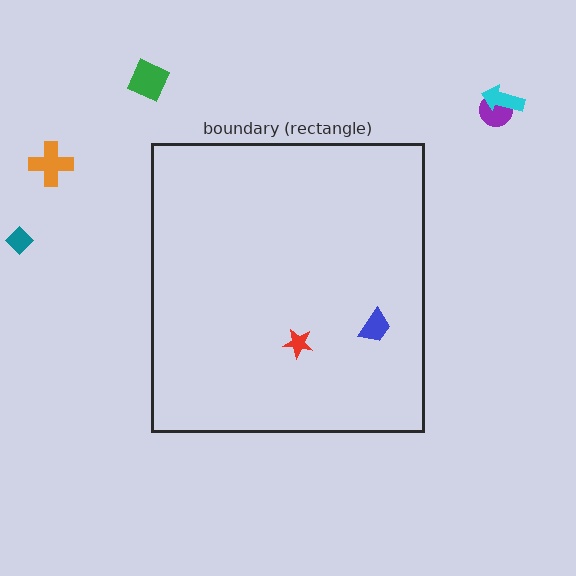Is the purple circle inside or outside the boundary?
Outside.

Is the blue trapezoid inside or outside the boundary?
Inside.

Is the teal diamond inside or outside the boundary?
Outside.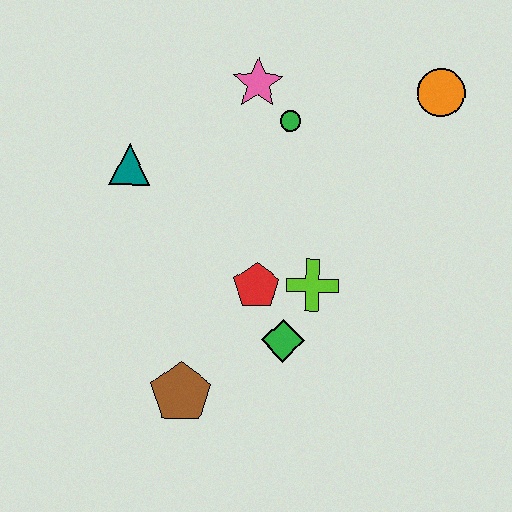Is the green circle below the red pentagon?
No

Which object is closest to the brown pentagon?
The green diamond is closest to the brown pentagon.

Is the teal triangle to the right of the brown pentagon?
No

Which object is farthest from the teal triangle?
The orange circle is farthest from the teal triangle.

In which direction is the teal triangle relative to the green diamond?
The teal triangle is above the green diamond.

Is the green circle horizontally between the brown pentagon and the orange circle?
Yes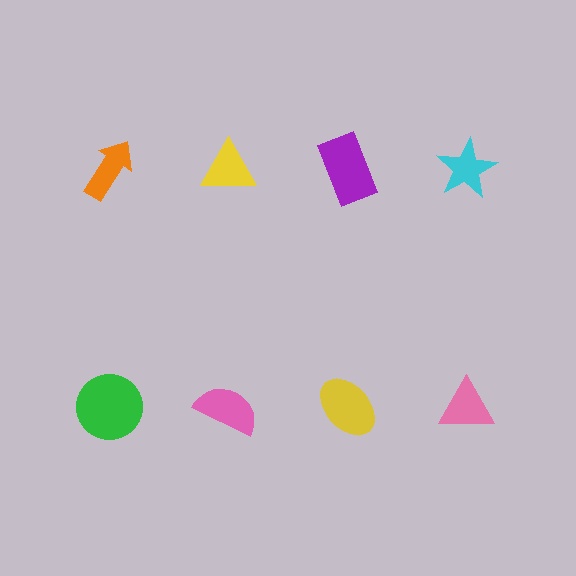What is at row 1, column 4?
A cyan star.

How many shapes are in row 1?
4 shapes.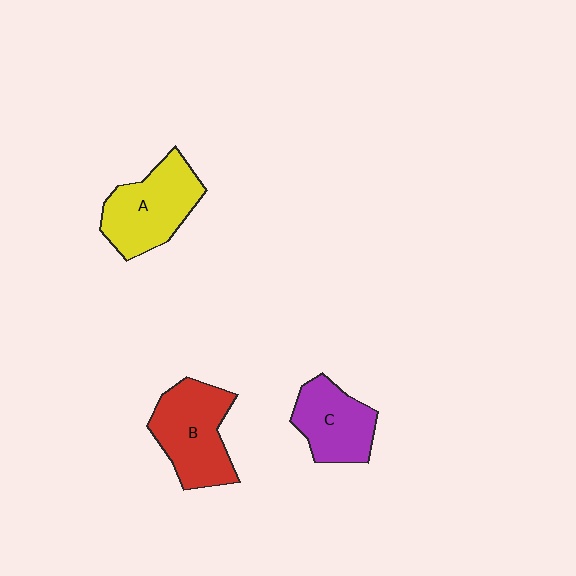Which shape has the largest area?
Shape B (red).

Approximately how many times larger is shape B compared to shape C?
Approximately 1.3 times.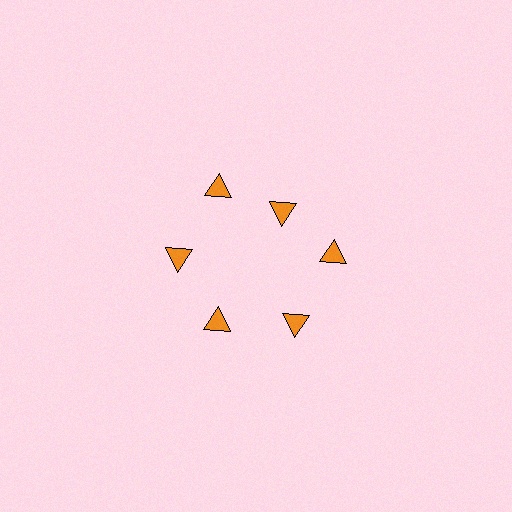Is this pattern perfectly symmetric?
No. The 6 orange triangles are arranged in a ring, but one element near the 1 o'clock position is pulled inward toward the center, breaking the 6-fold rotational symmetry.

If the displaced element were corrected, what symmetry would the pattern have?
It would have 6-fold rotational symmetry — the pattern would map onto itself every 60 degrees.